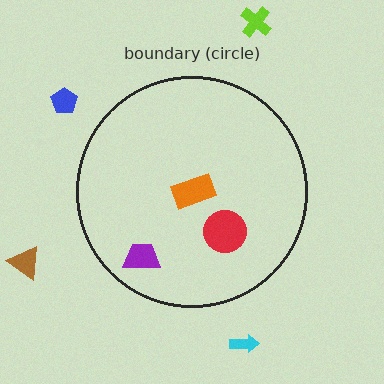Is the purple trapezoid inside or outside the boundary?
Inside.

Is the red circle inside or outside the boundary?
Inside.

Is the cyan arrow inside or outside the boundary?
Outside.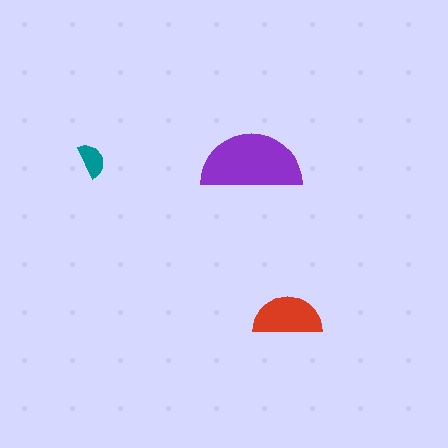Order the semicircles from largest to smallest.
the purple one, the red one, the teal one.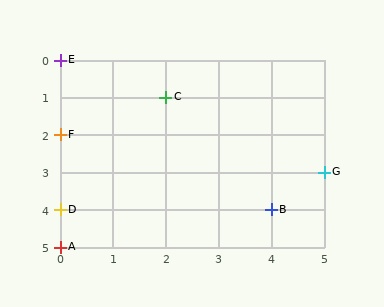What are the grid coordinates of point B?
Point B is at grid coordinates (4, 4).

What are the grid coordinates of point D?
Point D is at grid coordinates (0, 4).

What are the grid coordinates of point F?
Point F is at grid coordinates (0, 2).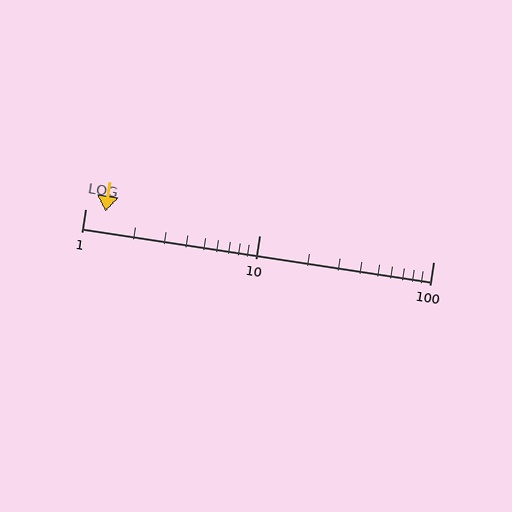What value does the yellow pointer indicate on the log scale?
The pointer indicates approximately 1.3.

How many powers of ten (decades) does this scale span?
The scale spans 2 decades, from 1 to 100.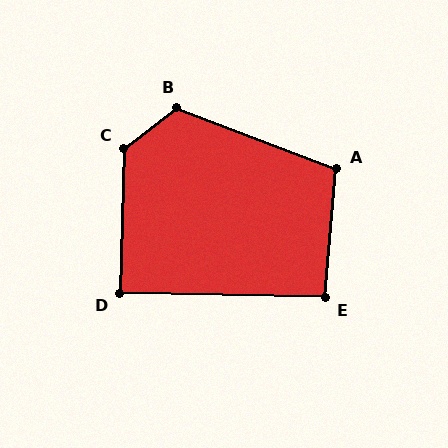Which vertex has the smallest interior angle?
D, at approximately 90 degrees.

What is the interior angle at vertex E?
Approximately 94 degrees (approximately right).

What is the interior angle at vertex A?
Approximately 106 degrees (obtuse).